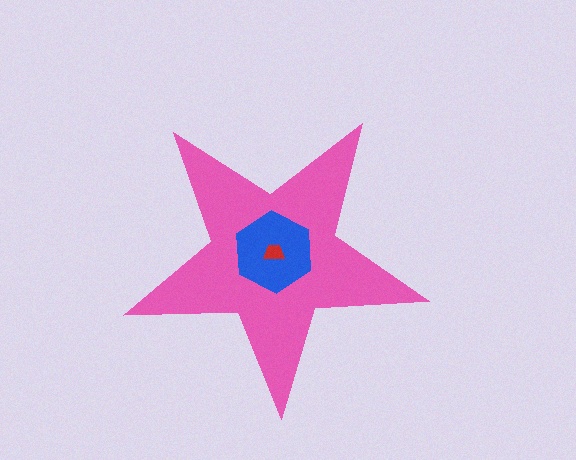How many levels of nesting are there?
3.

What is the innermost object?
The red trapezoid.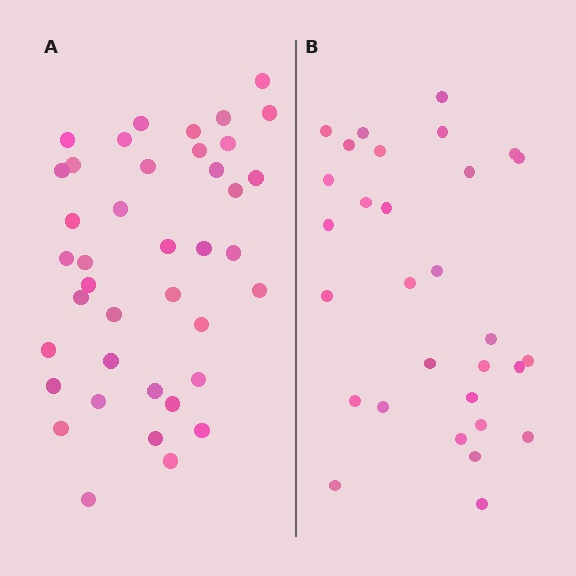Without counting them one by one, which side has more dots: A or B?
Region A (the left region) has more dots.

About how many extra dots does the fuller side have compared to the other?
Region A has roughly 10 or so more dots than region B.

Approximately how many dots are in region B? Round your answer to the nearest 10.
About 30 dots.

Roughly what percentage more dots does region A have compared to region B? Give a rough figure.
About 35% more.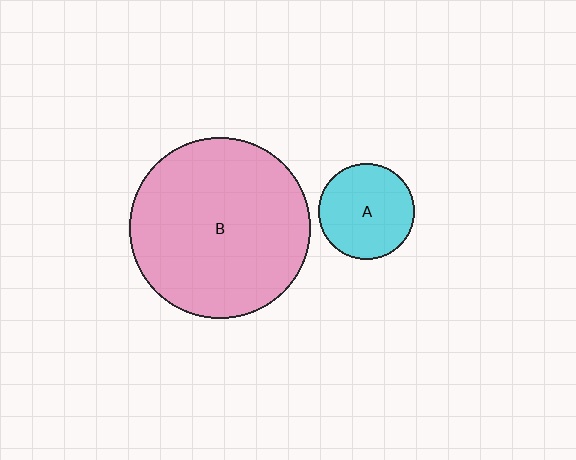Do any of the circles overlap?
No, none of the circles overlap.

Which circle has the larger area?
Circle B (pink).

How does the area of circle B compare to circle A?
Approximately 3.6 times.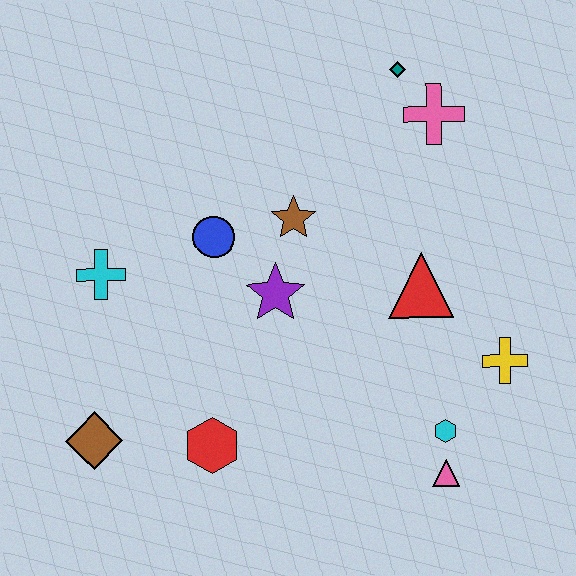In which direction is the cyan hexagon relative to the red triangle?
The cyan hexagon is below the red triangle.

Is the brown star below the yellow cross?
No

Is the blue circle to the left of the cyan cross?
No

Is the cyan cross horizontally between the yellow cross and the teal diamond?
No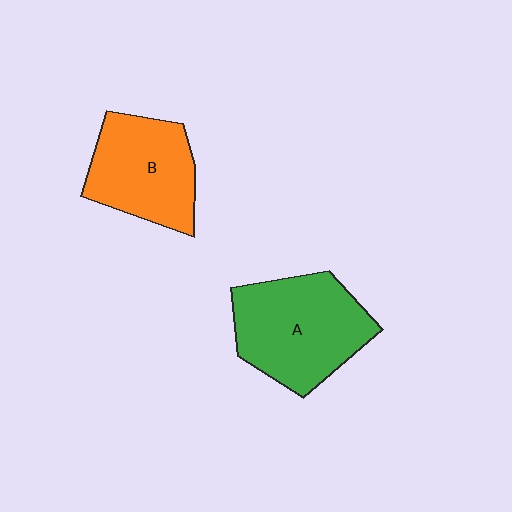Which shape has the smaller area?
Shape B (orange).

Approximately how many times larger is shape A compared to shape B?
Approximately 1.2 times.